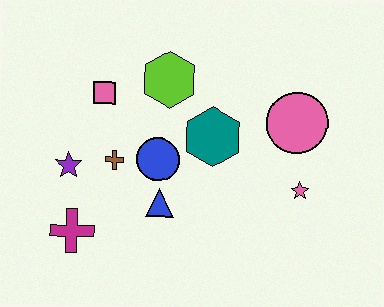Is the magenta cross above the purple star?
No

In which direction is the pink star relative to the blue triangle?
The pink star is to the right of the blue triangle.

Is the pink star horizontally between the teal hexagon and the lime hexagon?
No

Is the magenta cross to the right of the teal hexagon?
No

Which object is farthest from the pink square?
The pink star is farthest from the pink square.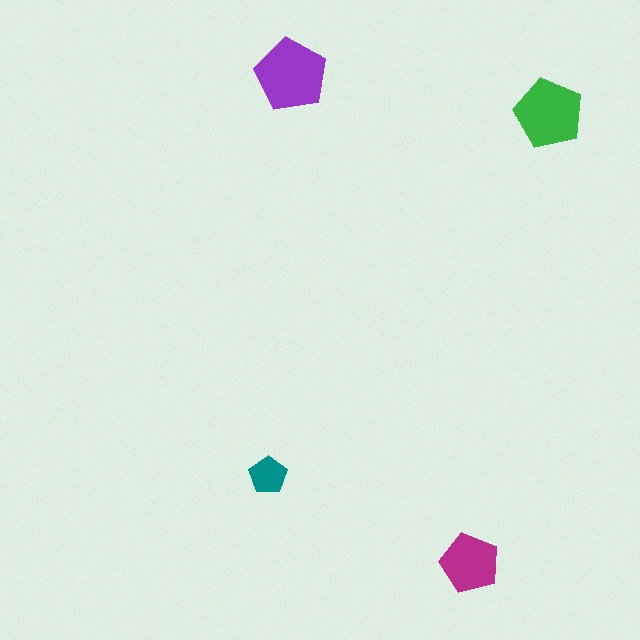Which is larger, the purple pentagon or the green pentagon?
The purple one.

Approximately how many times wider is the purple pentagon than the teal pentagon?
About 2 times wider.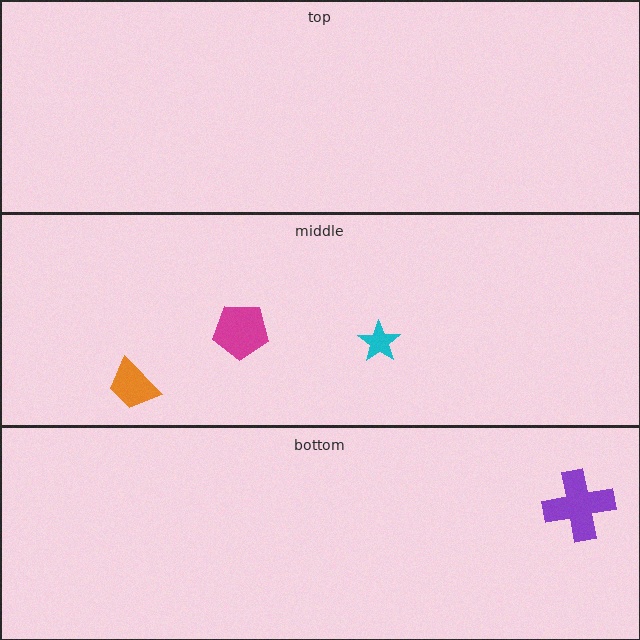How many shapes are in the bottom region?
1.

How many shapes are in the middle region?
3.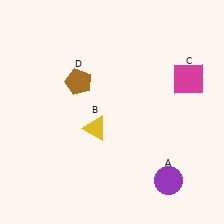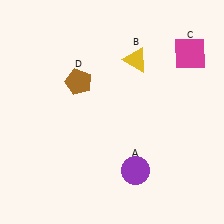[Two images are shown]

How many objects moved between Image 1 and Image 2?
3 objects moved between the two images.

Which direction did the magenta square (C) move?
The magenta square (C) moved up.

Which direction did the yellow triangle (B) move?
The yellow triangle (B) moved up.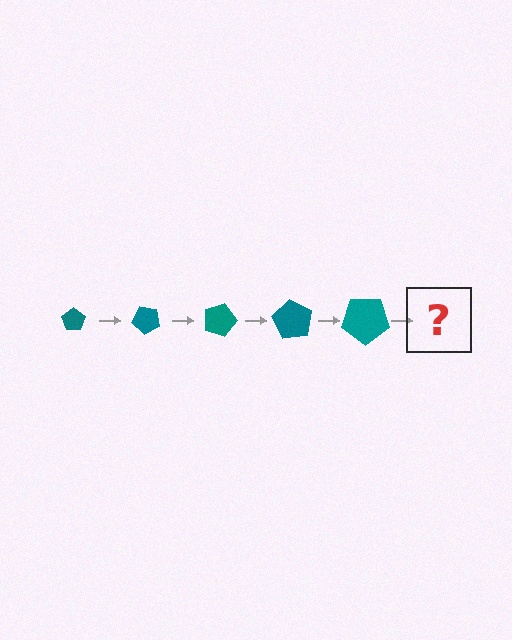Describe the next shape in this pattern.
It should be a pentagon, larger than the previous one and rotated 225 degrees from the start.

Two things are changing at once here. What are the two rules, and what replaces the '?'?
The two rules are that the pentagon grows larger each step and it rotates 45 degrees each step. The '?' should be a pentagon, larger than the previous one and rotated 225 degrees from the start.